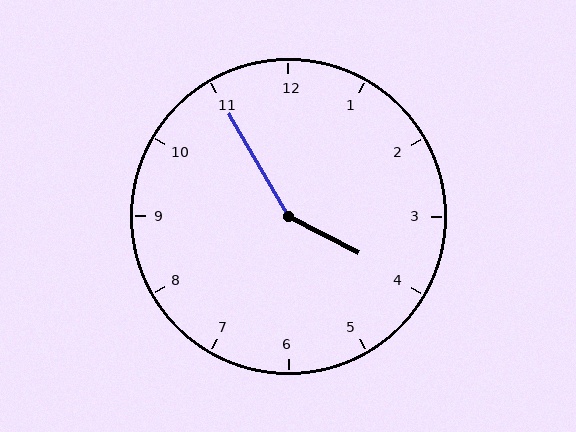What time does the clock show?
3:55.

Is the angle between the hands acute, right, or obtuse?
It is obtuse.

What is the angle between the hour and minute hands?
Approximately 148 degrees.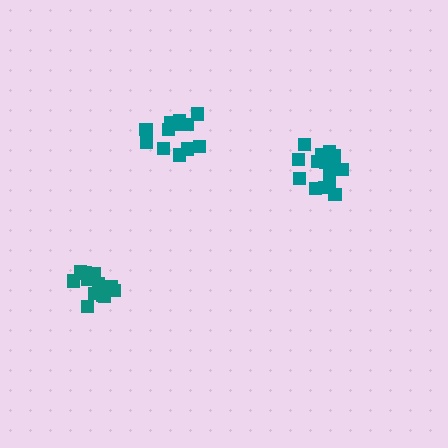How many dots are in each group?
Group 1: 16 dots, Group 2: 14 dots, Group 3: 13 dots (43 total).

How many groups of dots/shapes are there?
There are 3 groups.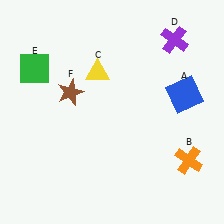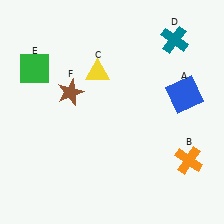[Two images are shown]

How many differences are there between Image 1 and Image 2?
There is 1 difference between the two images.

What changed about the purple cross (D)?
In Image 1, D is purple. In Image 2, it changed to teal.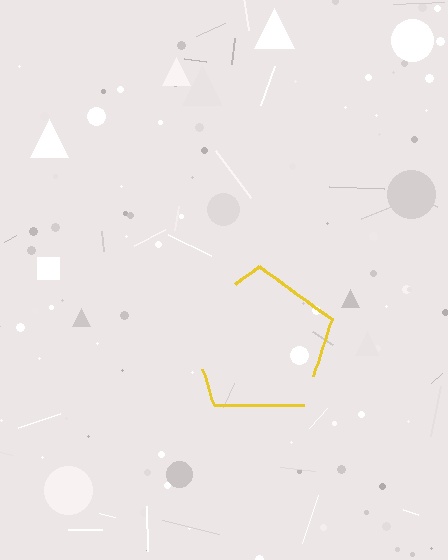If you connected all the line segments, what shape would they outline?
They would outline a pentagon.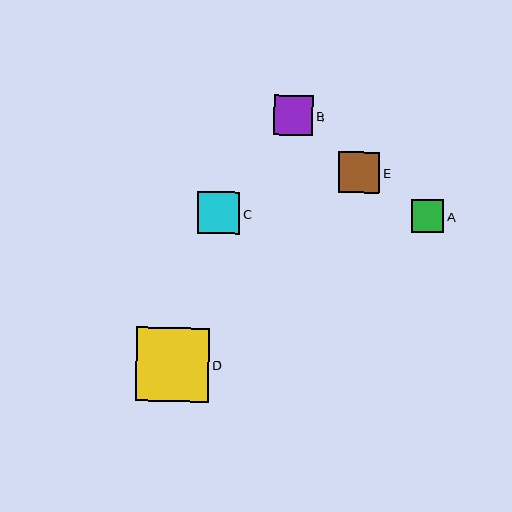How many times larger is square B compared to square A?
Square B is approximately 1.2 times the size of square A.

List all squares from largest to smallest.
From largest to smallest: D, C, E, B, A.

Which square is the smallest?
Square A is the smallest with a size of approximately 32 pixels.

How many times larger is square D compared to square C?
Square D is approximately 1.7 times the size of square C.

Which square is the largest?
Square D is the largest with a size of approximately 74 pixels.